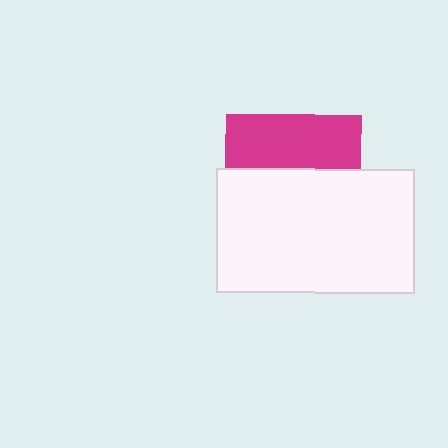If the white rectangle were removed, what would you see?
You would see the complete magenta square.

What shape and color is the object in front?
The object in front is a white rectangle.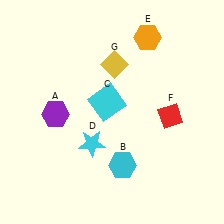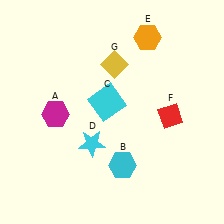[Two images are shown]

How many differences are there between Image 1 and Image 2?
There is 1 difference between the two images.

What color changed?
The hexagon (A) changed from purple in Image 1 to magenta in Image 2.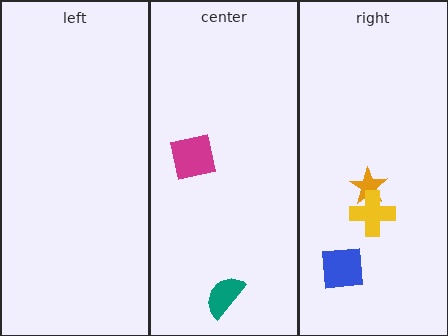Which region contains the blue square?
The right region.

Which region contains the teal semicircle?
The center region.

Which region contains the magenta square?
The center region.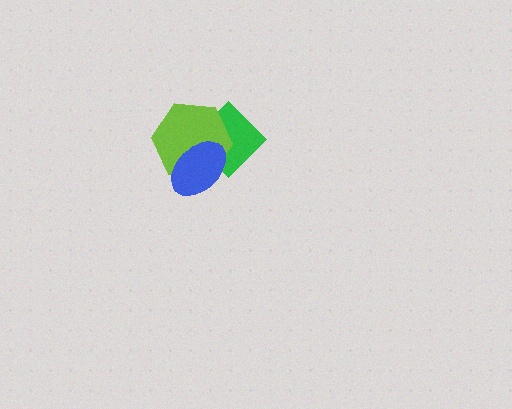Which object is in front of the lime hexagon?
The blue ellipse is in front of the lime hexagon.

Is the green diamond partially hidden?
Yes, it is partially covered by another shape.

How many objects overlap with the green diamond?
2 objects overlap with the green diamond.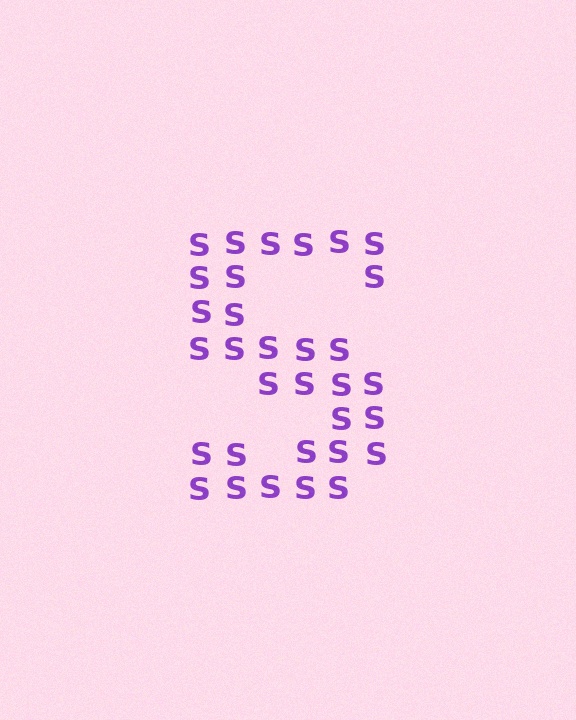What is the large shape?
The large shape is the letter S.